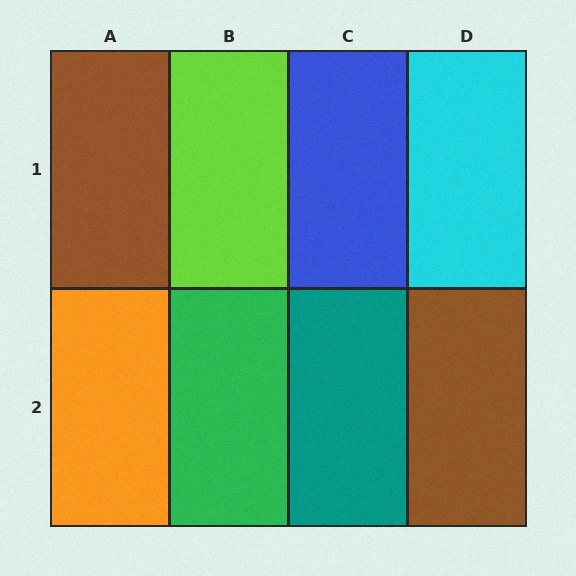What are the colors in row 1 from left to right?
Brown, lime, blue, cyan.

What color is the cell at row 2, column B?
Green.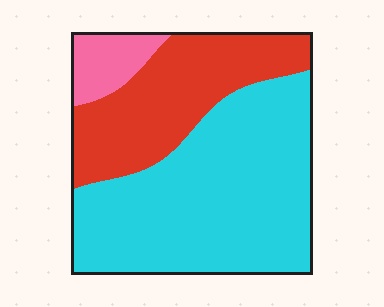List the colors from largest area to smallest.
From largest to smallest: cyan, red, pink.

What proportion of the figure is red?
Red covers around 30% of the figure.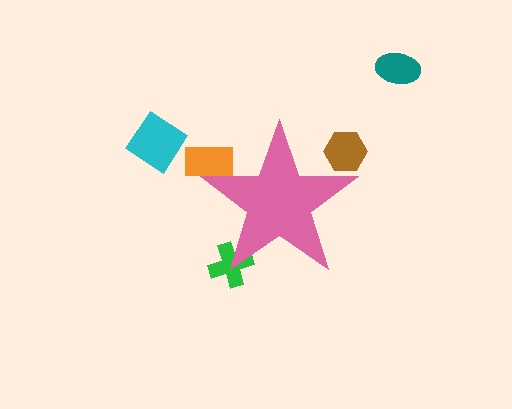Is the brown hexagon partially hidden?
Yes, the brown hexagon is partially hidden behind the pink star.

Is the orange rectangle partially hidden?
Yes, the orange rectangle is partially hidden behind the pink star.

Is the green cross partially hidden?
Yes, the green cross is partially hidden behind the pink star.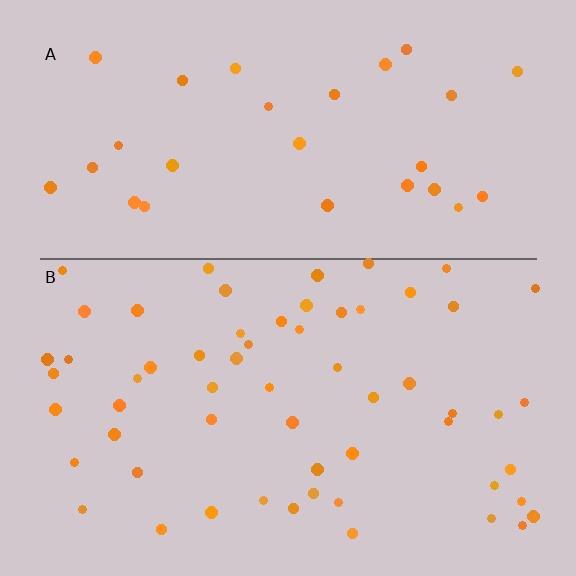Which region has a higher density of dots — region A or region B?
B (the bottom).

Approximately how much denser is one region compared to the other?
Approximately 2.0× — region B over region A.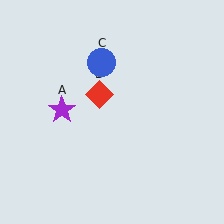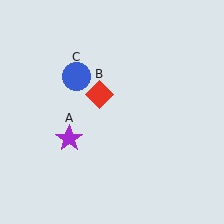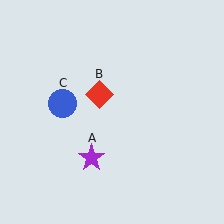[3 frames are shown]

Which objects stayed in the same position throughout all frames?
Red diamond (object B) remained stationary.